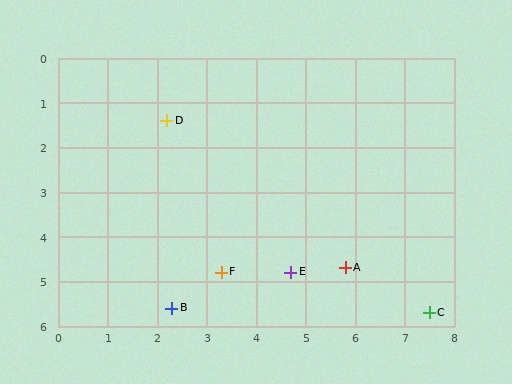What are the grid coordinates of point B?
Point B is at approximately (2.3, 5.6).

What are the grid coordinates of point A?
Point A is at approximately (5.8, 4.7).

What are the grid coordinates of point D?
Point D is at approximately (2.2, 1.4).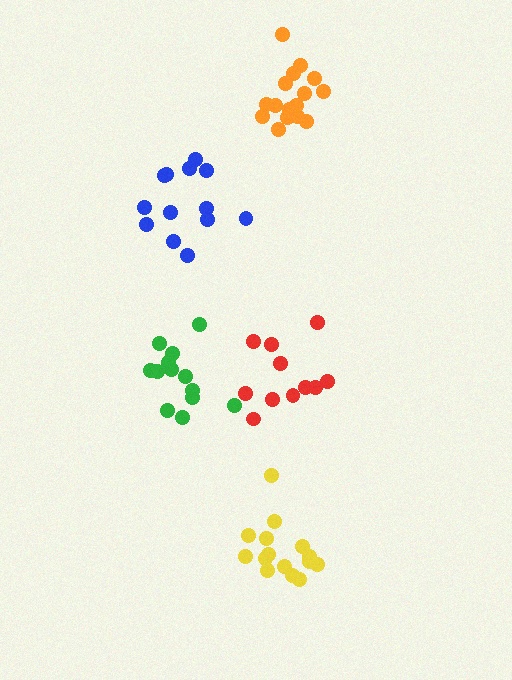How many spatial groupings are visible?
There are 5 spatial groupings.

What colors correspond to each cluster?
The clusters are colored: orange, red, green, blue, yellow.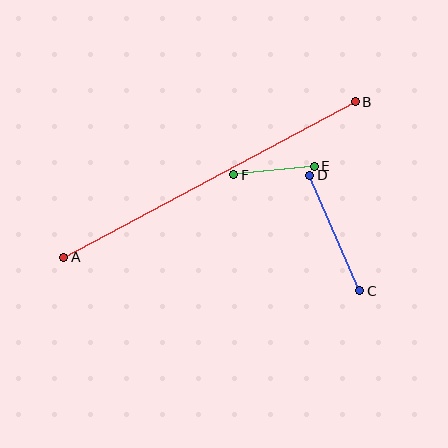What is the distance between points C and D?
The distance is approximately 126 pixels.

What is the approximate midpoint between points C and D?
The midpoint is at approximately (335, 233) pixels.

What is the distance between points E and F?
The distance is approximately 81 pixels.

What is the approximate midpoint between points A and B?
The midpoint is at approximately (209, 179) pixels.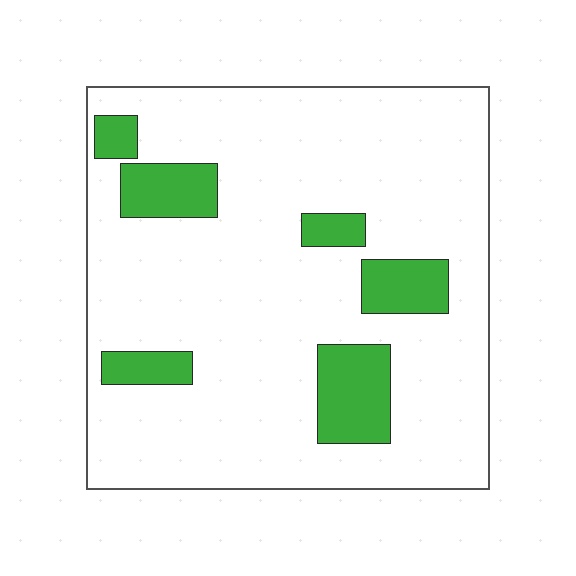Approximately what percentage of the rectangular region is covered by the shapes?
Approximately 15%.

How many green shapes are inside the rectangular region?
6.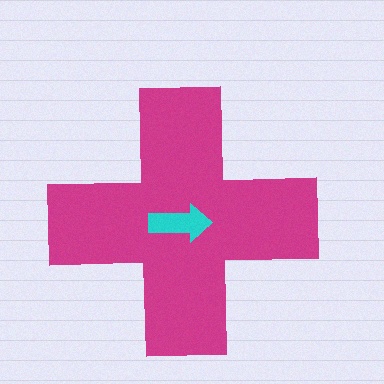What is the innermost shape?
The cyan arrow.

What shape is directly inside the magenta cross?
The cyan arrow.